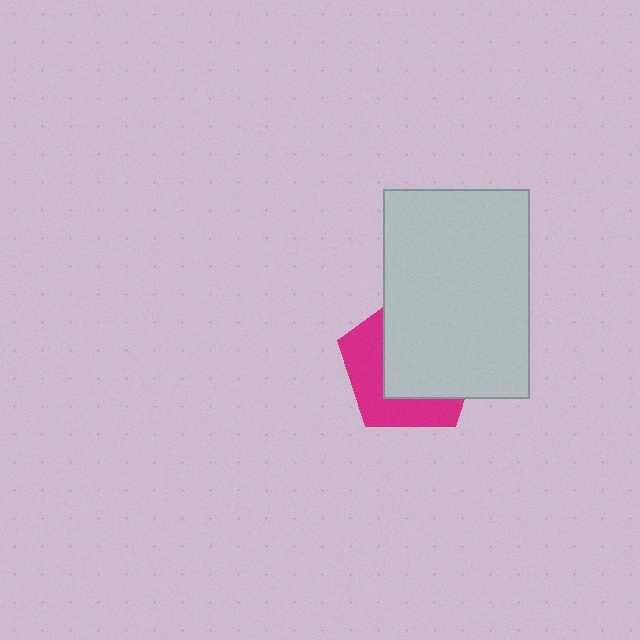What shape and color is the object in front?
The object in front is a light gray rectangle.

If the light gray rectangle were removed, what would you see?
You would see the complete magenta pentagon.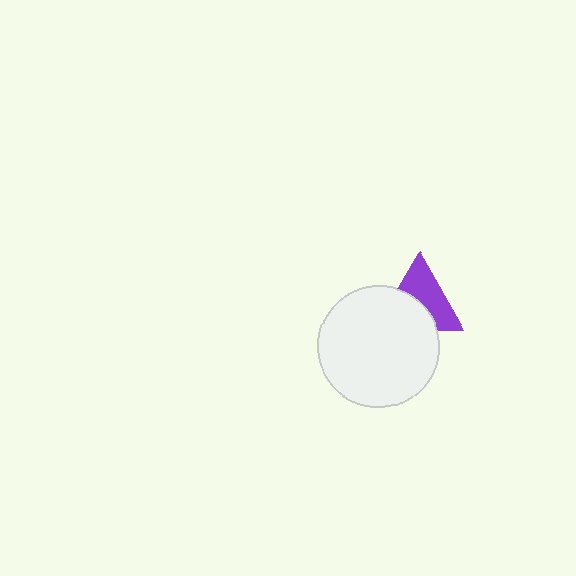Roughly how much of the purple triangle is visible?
About half of it is visible (roughly 54%).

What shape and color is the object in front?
The object in front is a white circle.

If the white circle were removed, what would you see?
You would see the complete purple triangle.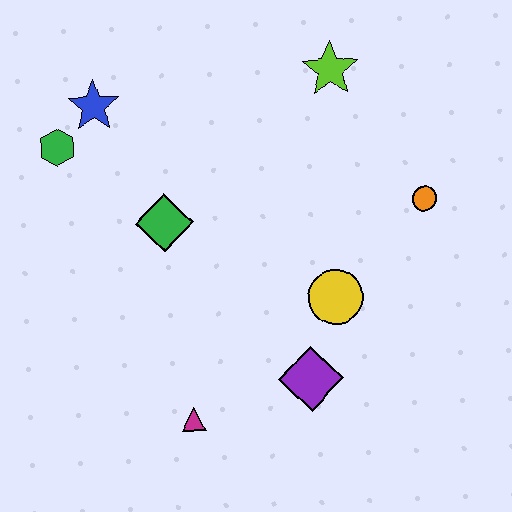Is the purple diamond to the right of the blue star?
Yes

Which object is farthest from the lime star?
The magenta triangle is farthest from the lime star.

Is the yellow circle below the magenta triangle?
No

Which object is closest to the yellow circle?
The purple diamond is closest to the yellow circle.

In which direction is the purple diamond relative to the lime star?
The purple diamond is below the lime star.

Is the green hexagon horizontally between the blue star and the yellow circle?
No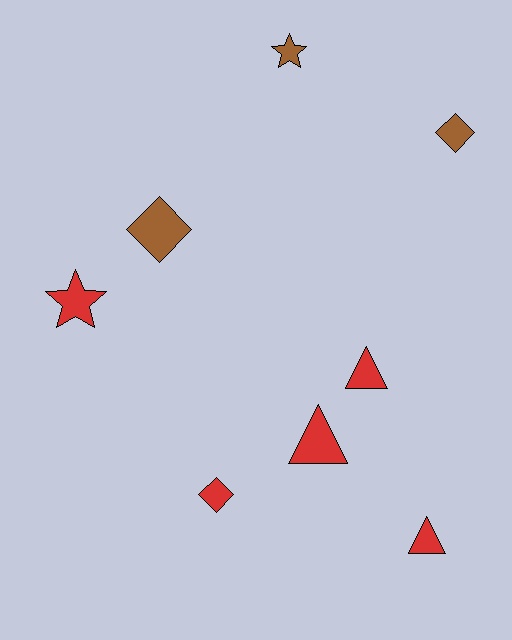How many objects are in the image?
There are 8 objects.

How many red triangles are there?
There are 3 red triangles.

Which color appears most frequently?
Red, with 5 objects.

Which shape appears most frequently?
Diamond, with 3 objects.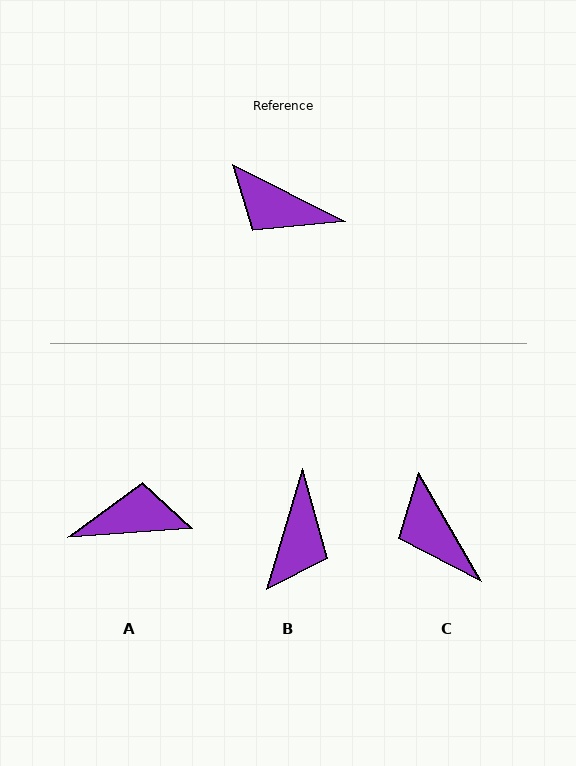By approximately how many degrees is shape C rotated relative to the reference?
Approximately 33 degrees clockwise.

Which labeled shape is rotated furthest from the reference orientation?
A, about 149 degrees away.